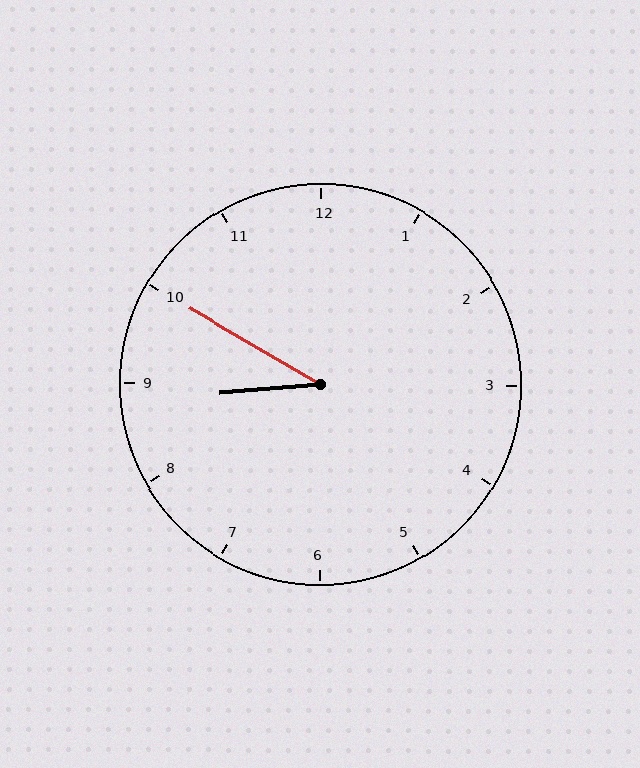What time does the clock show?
8:50.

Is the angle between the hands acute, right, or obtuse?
It is acute.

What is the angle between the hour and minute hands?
Approximately 35 degrees.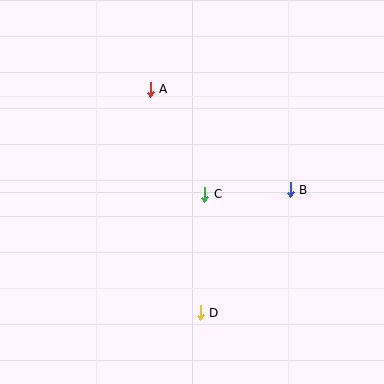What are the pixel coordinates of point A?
Point A is at (150, 89).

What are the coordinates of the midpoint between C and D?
The midpoint between C and D is at (202, 253).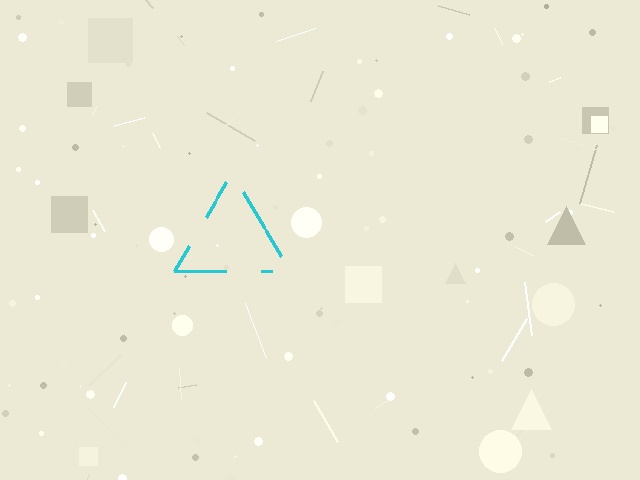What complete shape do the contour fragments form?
The contour fragments form a triangle.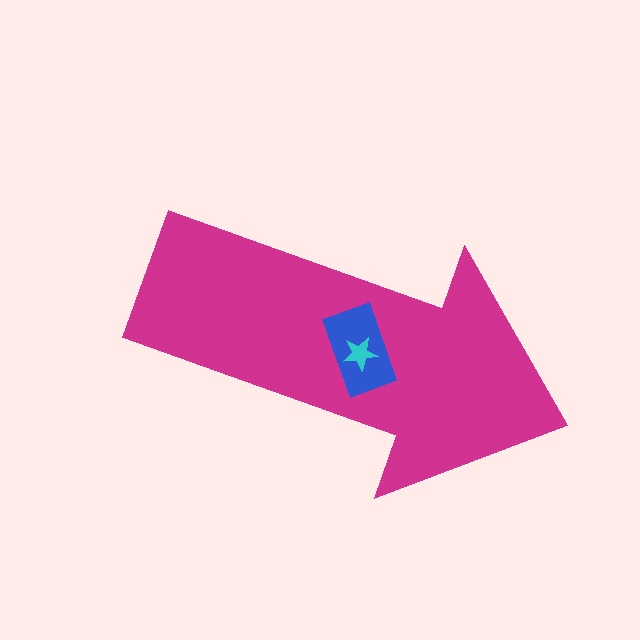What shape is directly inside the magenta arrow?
The blue rectangle.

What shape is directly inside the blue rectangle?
The cyan star.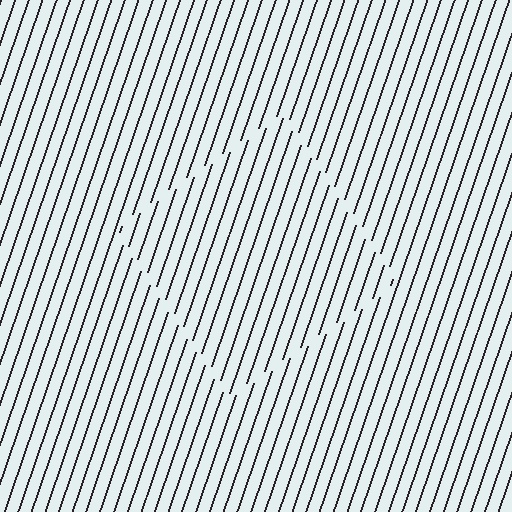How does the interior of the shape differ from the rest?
The interior of the shape contains the same grating, shifted by half a period — the contour is defined by the phase discontinuity where line-ends from the inner and outer gratings abut.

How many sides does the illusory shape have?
4 sides — the line-ends trace a square.